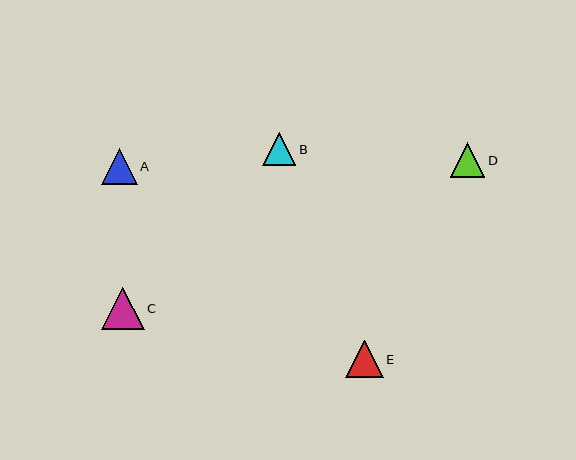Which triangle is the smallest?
Triangle B is the smallest with a size of approximately 33 pixels.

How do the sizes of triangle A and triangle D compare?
Triangle A and triangle D are approximately the same size.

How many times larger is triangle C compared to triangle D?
Triangle C is approximately 1.2 times the size of triangle D.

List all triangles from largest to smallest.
From largest to smallest: C, E, A, D, B.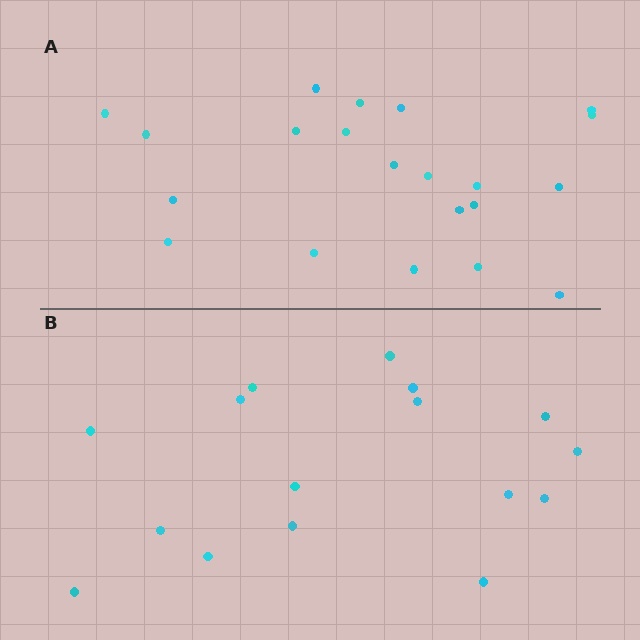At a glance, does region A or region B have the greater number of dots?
Region A (the top region) has more dots.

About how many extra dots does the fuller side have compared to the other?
Region A has about 5 more dots than region B.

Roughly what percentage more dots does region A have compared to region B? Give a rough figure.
About 30% more.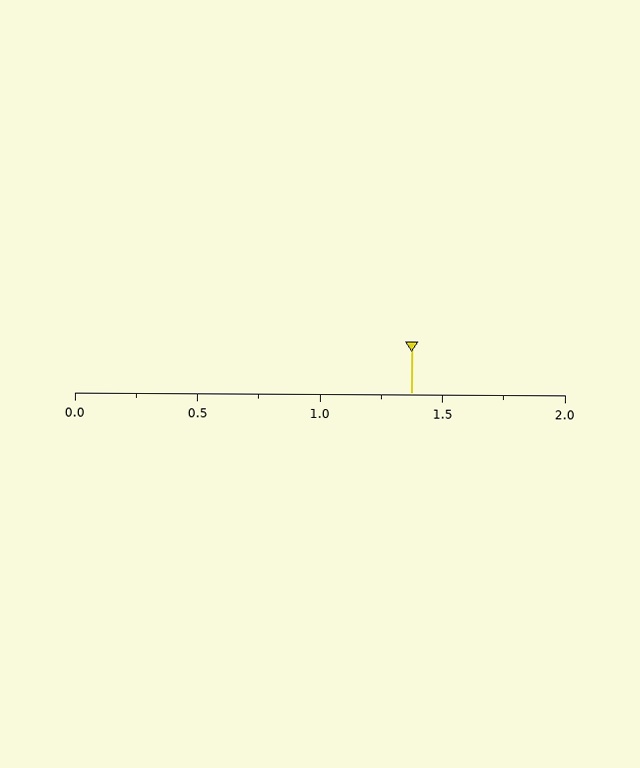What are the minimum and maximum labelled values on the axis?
The axis runs from 0.0 to 2.0.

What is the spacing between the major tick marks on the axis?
The major ticks are spaced 0.5 apart.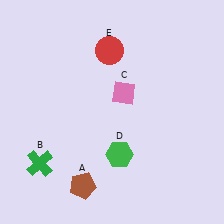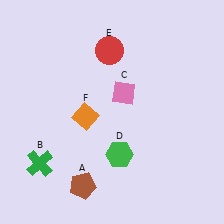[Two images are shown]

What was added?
An orange diamond (F) was added in Image 2.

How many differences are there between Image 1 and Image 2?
There is 1 difference between the two images.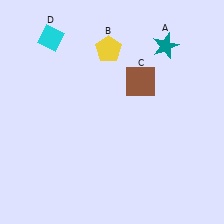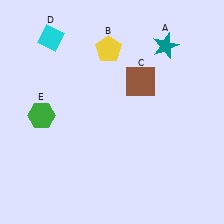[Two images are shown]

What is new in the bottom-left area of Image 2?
A green hexagon (E) was added in the bottom-left area of Image 2.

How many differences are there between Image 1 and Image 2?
There is 1 difference between the two images.